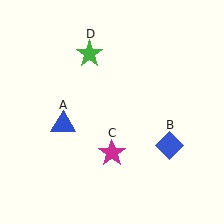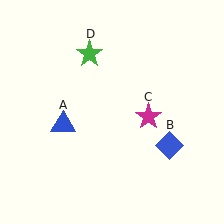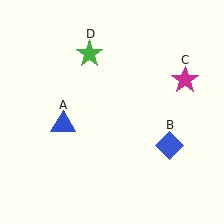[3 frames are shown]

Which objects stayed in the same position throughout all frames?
Blue triangle (object A) and blue diamond (object B) and green star (object D) remained stationary.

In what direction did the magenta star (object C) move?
The magenta star (object C) moved up and to the right.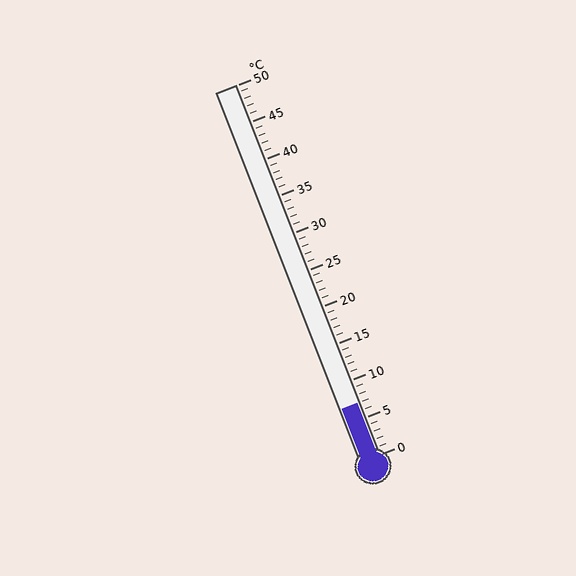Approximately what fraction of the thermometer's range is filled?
The thermometer is filled to approximately 15% of its range.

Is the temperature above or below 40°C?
The temperature is below 40°C.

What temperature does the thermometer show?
The thermometer shows approximately 7°C.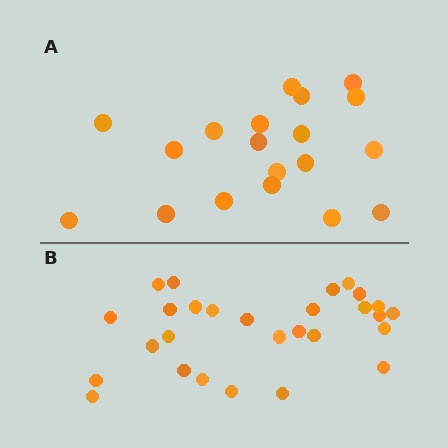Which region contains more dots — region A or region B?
Region B (the bottom region) has more dots.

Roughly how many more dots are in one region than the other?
Region B has roughly 8 or so more dots than region A.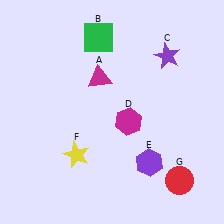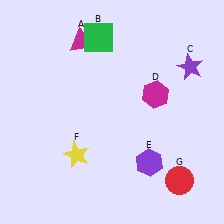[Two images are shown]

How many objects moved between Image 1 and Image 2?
3 objects moved between the two images.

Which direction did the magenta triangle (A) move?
The magenta triangle (A) moved up.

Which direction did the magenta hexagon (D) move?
The magenta hexagon (D) moved up.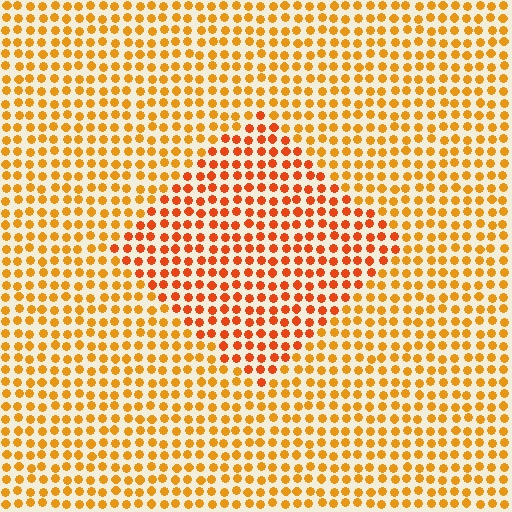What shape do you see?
I see a diamond.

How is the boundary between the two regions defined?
The boundary is defined purely by a slight shift in hue (about 24 degrees). Spacing, size, and orientation are identical on both sides.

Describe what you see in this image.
The image is filled with small orange elements in a uniform arrangement. A diamond-shaped region is visible where the elements are tinted to a slightly different hue, forming a subtle color boundary.